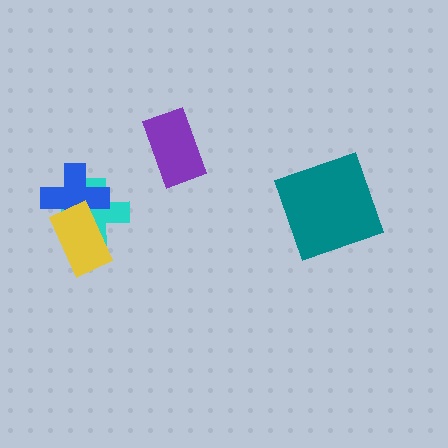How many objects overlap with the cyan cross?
2 objects overlap with the cyan cross.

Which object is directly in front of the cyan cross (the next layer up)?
The blue cross is directly in front of the cyan cross.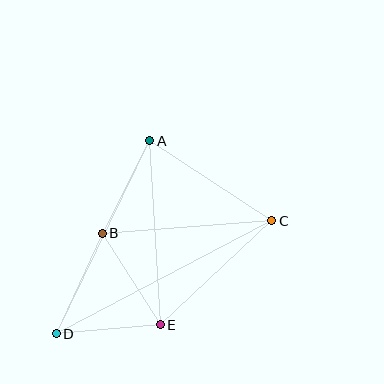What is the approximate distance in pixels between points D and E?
The distance between D and E is approximately 104 pixels.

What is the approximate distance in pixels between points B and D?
The distance between B and D is approximately 111 pixels.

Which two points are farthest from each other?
Points C and D are farthest from each other.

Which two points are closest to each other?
Points A and B are closest to each other.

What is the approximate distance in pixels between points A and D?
The distance between A and D is approximately 214 pixels.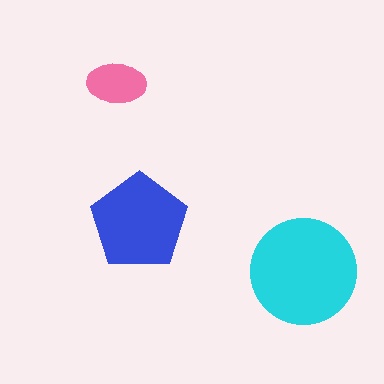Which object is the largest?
The cyan circle.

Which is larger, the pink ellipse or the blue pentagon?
The blue pentagon.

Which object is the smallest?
The pink ellipse.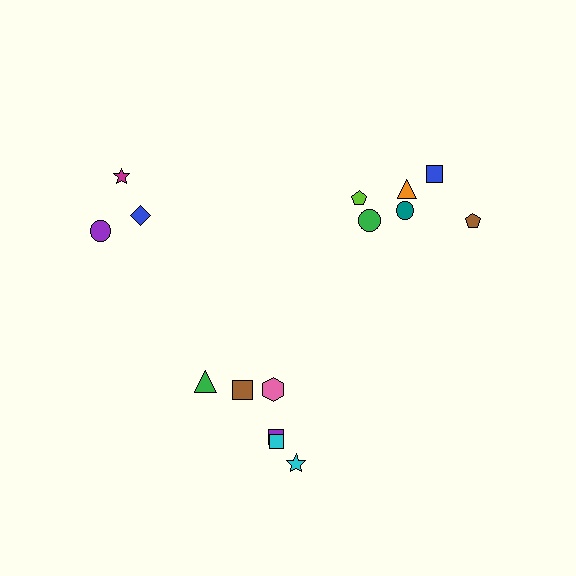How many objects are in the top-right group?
There are 6 objects.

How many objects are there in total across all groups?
There are 15 objects.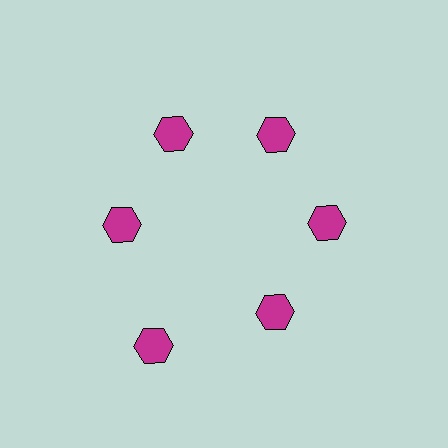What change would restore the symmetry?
The symmetry would be restored by moving it inward, back onto the ring so that all 6 hexagons sit at equal angles and equal distance from the center.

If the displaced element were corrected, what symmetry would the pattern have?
It would have 6-fold rotational symmetry — the pattern would map onto itself every 60 degrees.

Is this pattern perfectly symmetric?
No. The 6 magenta hexagons are arranged in a ring, but one element near the 7 o'clock position is pushed outward from the center, breaking the 6-fold rotational symmetry.